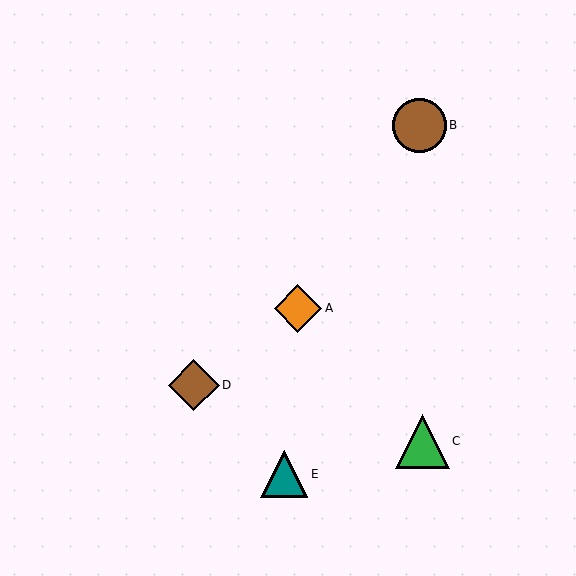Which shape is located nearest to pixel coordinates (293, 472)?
The teal triangle (labeled E) at (284, 474) is nearest to that location.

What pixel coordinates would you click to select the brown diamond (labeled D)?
Click at (194, 385) to select the brown diamond D.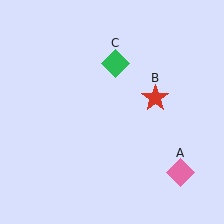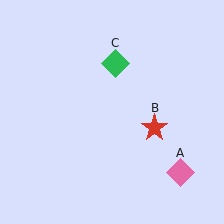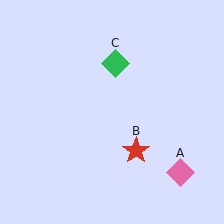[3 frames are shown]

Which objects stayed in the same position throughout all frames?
Pink diamond (object A) and green diamond (object C) remained stationary.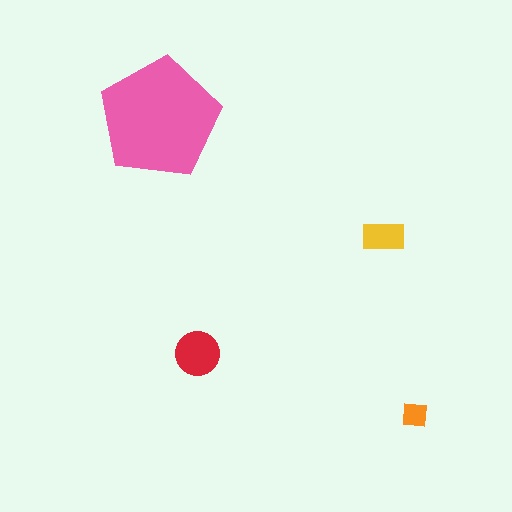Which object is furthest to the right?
The orange square is rightmost.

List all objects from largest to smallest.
The pink pentagon, the red circle, the yellow rectangle, the orange square.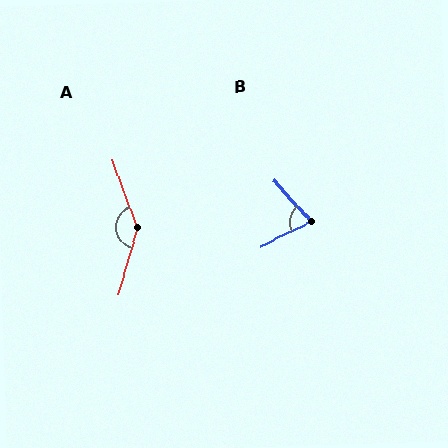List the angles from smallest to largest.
B (73°), A (144°).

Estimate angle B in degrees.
Approximately 73 degrees.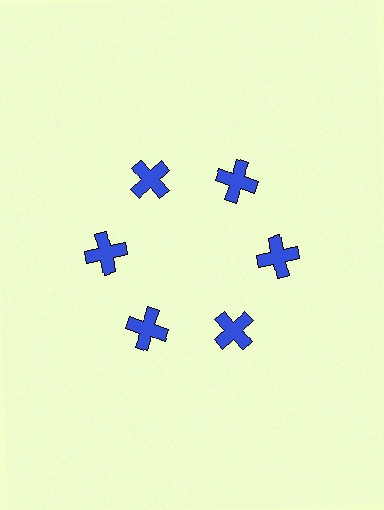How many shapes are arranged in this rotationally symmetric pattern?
There are 6 shapes, arranged in 6 groups of 1.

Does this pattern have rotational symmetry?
Yes, this pattern has 6-fold rotational symmetry. It looks the same after rotating 60 degrees around the center.